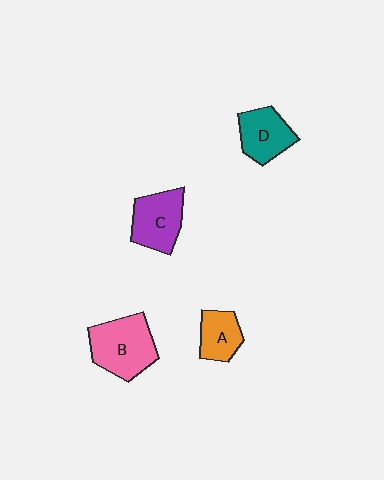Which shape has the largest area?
Shape B (pink).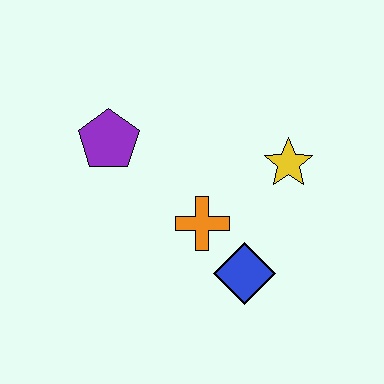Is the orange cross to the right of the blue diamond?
No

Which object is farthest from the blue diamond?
The purple pentagon is farthest from the blue diamond.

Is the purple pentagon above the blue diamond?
Yes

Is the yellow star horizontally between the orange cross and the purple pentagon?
No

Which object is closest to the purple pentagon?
The orange cross is closest to the purple pentagon.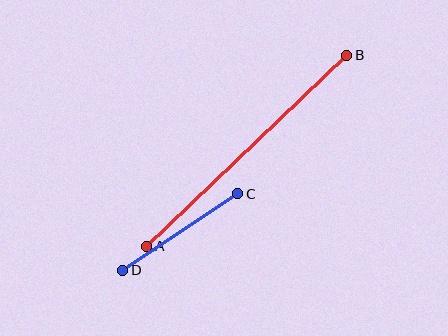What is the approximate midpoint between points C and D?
The midpoint is at approximately (180, 232) pixels.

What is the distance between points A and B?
The distance is approximately 276 pixels.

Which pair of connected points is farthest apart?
Points A and B are farthest apart.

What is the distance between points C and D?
The distance is approximately 138 pixels.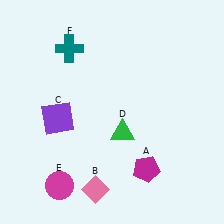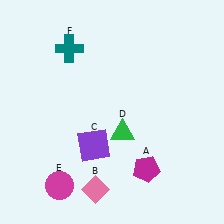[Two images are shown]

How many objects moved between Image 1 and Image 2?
1 object moved between the two images.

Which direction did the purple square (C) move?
The purple square (C) moved right.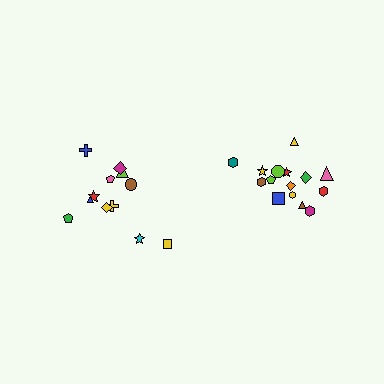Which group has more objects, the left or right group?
The right group.